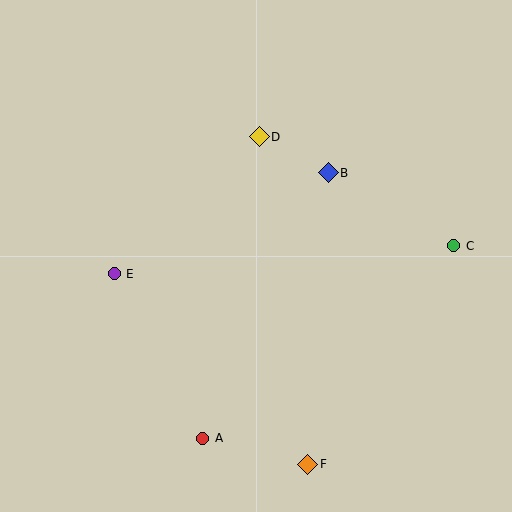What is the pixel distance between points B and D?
The distance between B and D is 78 pixels.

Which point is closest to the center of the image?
Point B at (328, 173) is closest to the center.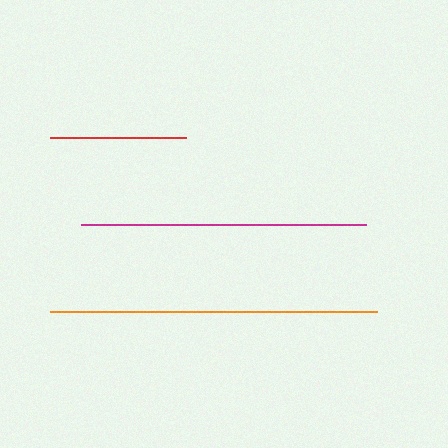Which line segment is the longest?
The orange line is the longest at approximately 327 pixels.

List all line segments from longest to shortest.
From longest to shortest: orange, magenta, red.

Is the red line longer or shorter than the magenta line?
The magenta line is longer than the red line.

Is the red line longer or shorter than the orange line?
The orange line is longer than the red line.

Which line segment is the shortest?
The red line is the shortest at approximately 136 pixels.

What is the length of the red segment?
The red segment is approximately 136 pixels long.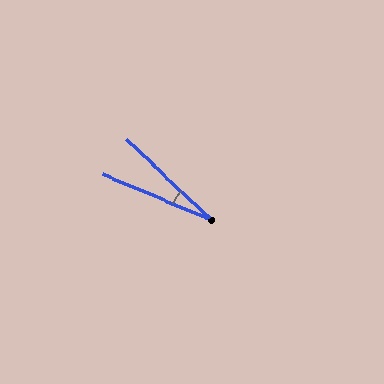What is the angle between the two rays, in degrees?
Approximately 21 degrees.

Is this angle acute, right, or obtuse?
It is acute.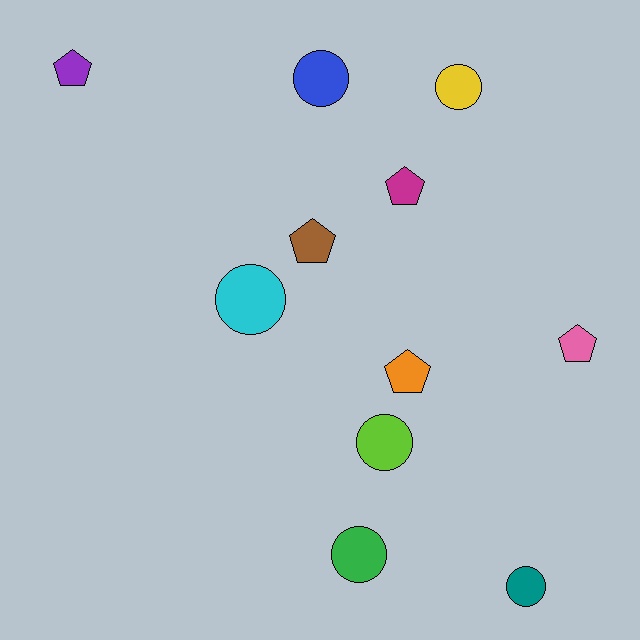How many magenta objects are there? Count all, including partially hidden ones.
There is 1 magenta object.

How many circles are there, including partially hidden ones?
There are 6 circles.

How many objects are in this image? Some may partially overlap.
There are 11 objects.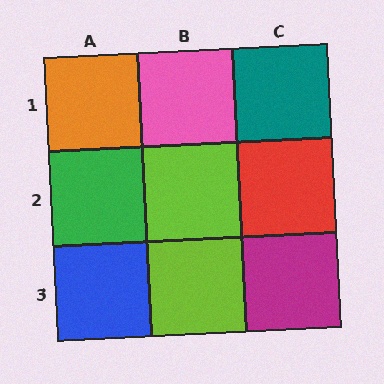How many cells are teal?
1 cell is teal.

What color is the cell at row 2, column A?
Green.